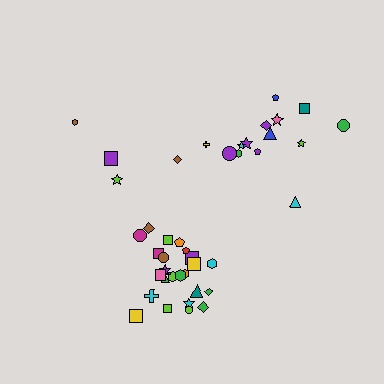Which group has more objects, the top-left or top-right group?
The top-right group.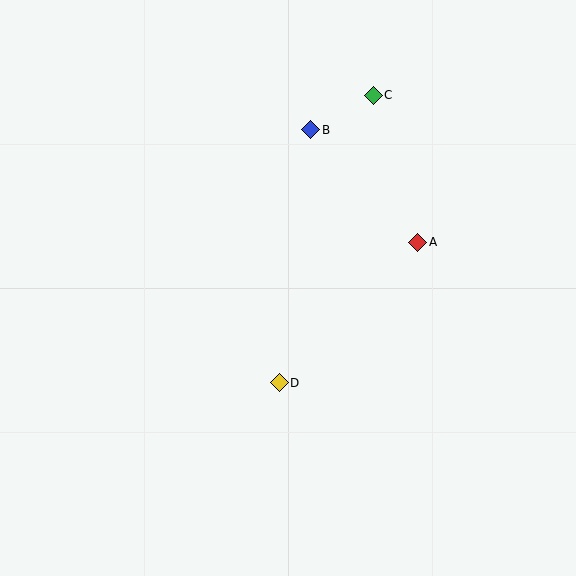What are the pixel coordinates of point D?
Point D is at (279, 383).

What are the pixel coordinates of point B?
Point B is at (311, 130).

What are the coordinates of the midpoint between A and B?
The midpoint between A and B is at (364, 186).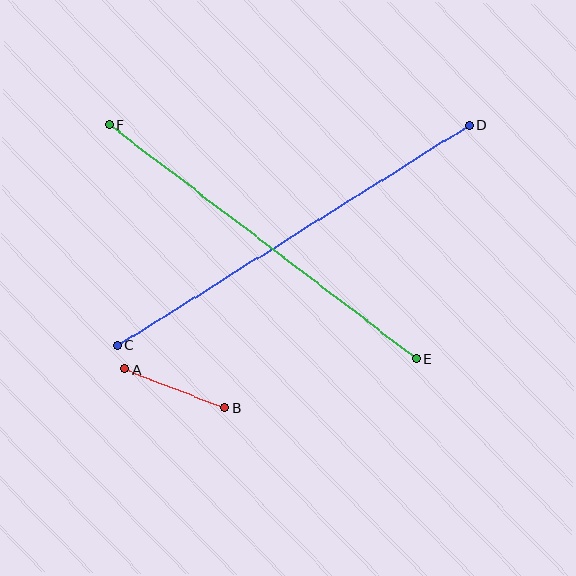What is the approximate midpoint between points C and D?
The midpoint is at approximately (293, 235) pixels.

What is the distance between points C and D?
The distance is approximately 415 pixels.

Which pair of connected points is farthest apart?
Points C and D are farthest apart.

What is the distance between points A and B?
The distance is approximately 108 pixels.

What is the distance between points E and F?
The distance is approximately 386 pixels.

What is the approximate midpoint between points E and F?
The midpoint is at approximately (263, 242) pixels.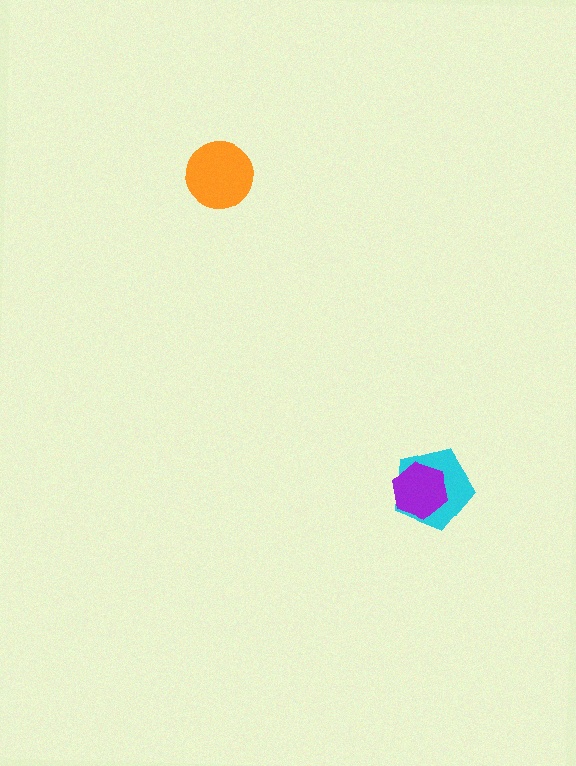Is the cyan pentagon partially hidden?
Yes, it is partially covered by another shape.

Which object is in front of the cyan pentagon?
The purple hexagon is in front of the cyan pentagon.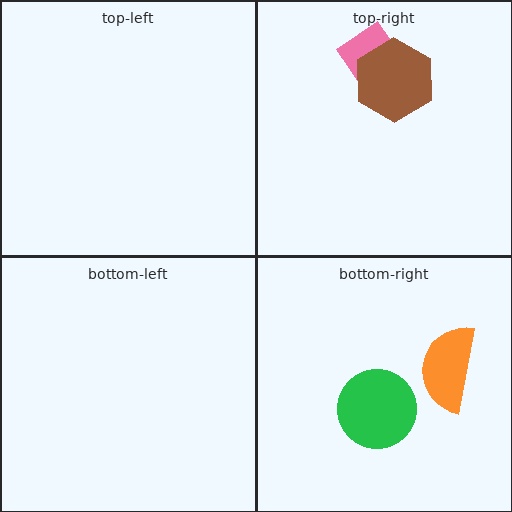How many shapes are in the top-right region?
2.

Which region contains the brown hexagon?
The top-right region.